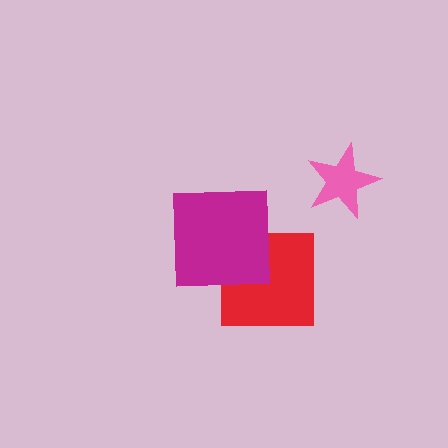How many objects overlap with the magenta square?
1 object overlaps with the magenta square.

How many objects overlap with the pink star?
0 objects overlap with the pink star.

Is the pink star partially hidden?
No, no other shape covers it.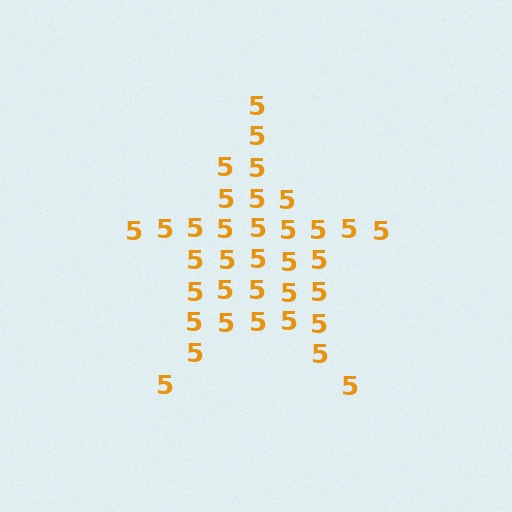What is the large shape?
The large shape is a star.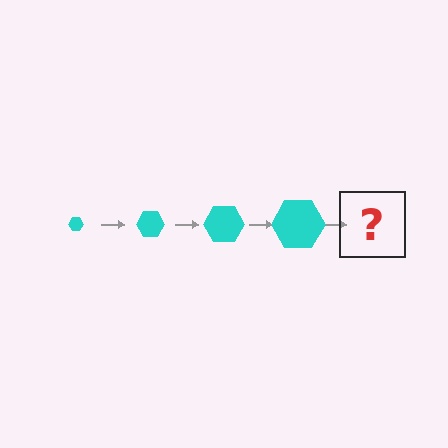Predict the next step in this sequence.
The next step is a cyan hexagon, larger than the previous one.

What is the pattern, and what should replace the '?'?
The pattern is that the hexagon gets progressively larger each step. The '?' should be a cyan hexagon, larger than the previous one.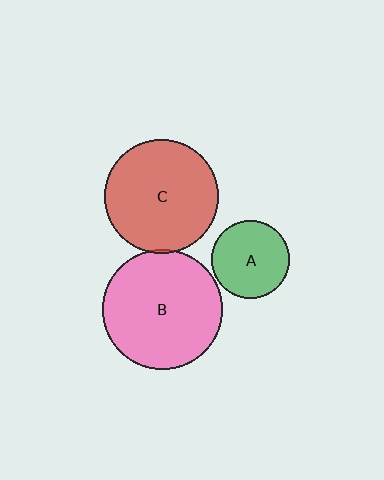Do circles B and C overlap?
Yes.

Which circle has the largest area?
Circle B (pink).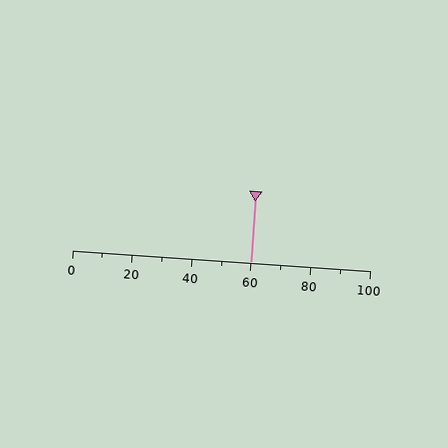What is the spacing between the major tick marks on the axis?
The major ticks are spaced 20 apart.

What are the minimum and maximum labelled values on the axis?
The axis runs from 0 to 100.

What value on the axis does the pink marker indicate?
The marker indicates approximately 60.